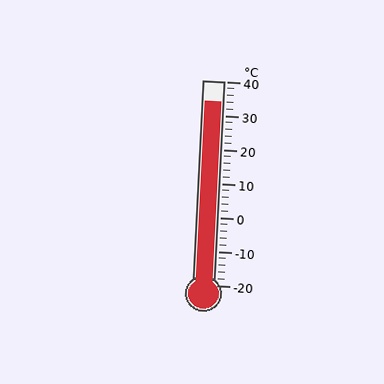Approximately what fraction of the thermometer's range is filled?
The thermometer is filled to approximately 90% of its range.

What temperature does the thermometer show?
The thermometer shows approximately 34°C.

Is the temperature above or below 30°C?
The temperature is above 30°C.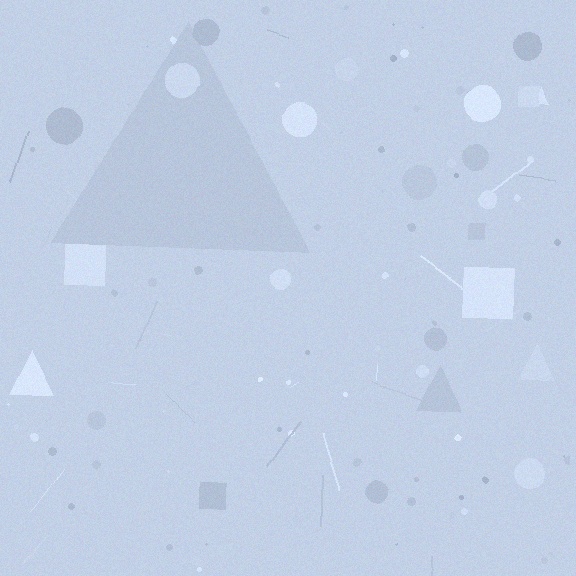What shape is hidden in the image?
A triangle is hidden in the image.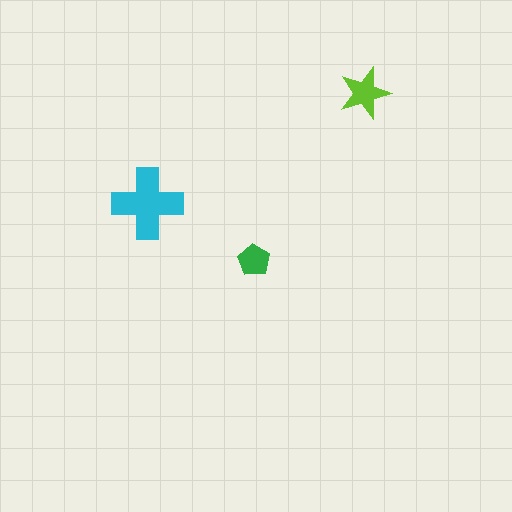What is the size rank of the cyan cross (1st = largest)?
1st.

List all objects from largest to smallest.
The cyan cross, the lime star, the green pentagon.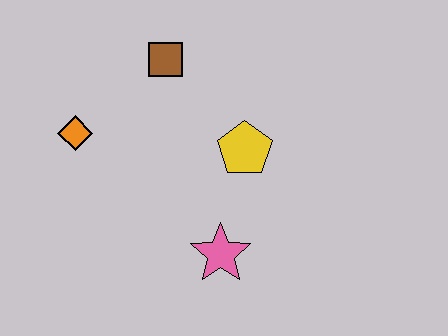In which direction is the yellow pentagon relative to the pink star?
The yellow pentagon is above the pink star.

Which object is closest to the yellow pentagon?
The pink star is closest to the yellow pentagon.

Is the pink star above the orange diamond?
No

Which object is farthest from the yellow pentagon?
The orange diamond is farthest from the yellow pentagon.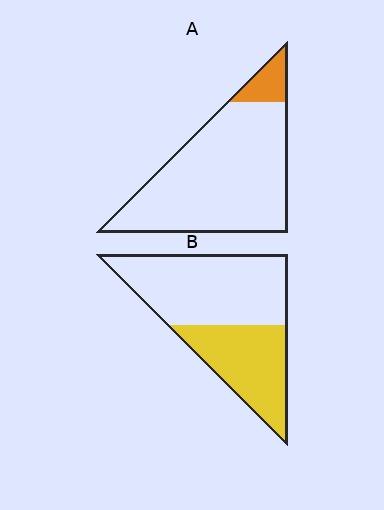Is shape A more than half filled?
No.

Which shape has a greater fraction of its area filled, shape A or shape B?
Shape B.